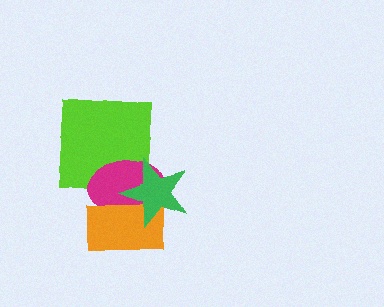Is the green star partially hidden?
No, no other shape covers it.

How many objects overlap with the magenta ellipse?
3 objects overlap with the magenta ellipse.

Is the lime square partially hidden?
Yes, it is partially covered by another shape.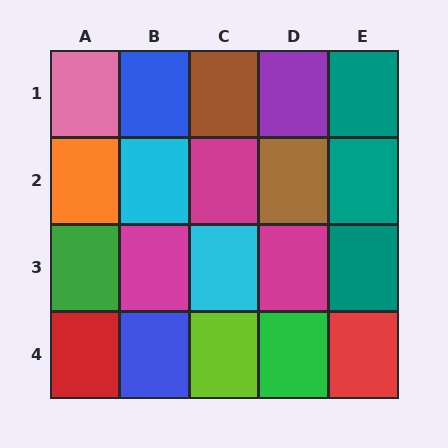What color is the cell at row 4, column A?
Red.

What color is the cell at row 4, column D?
Green.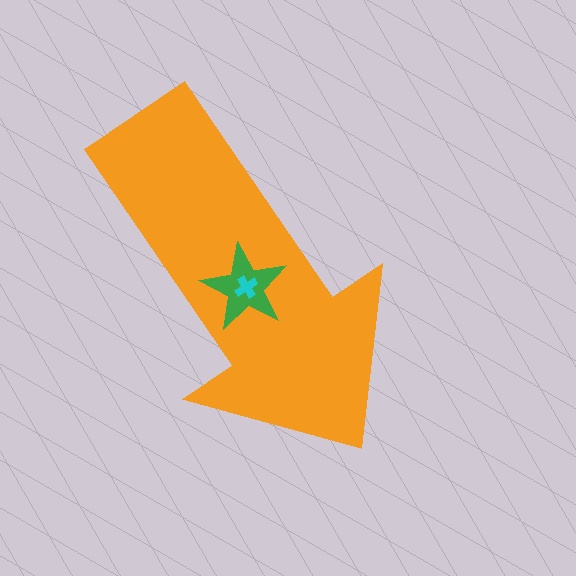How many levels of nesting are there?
3.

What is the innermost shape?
The cyan cross.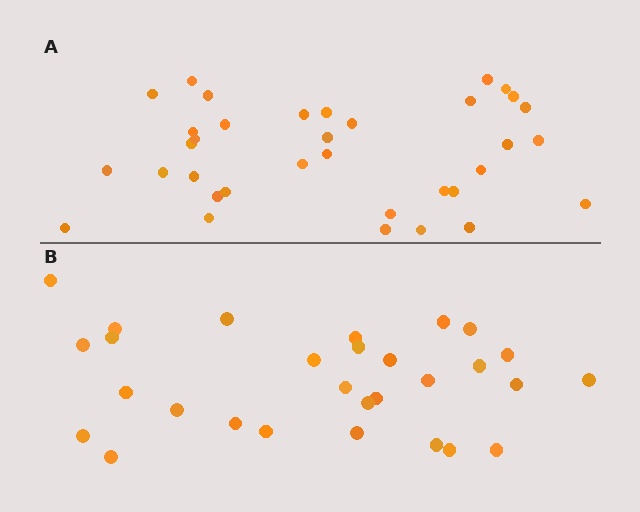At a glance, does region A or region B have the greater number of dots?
Region A (the top region) has more dots.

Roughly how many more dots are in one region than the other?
Region A has about 6 more dots than region B.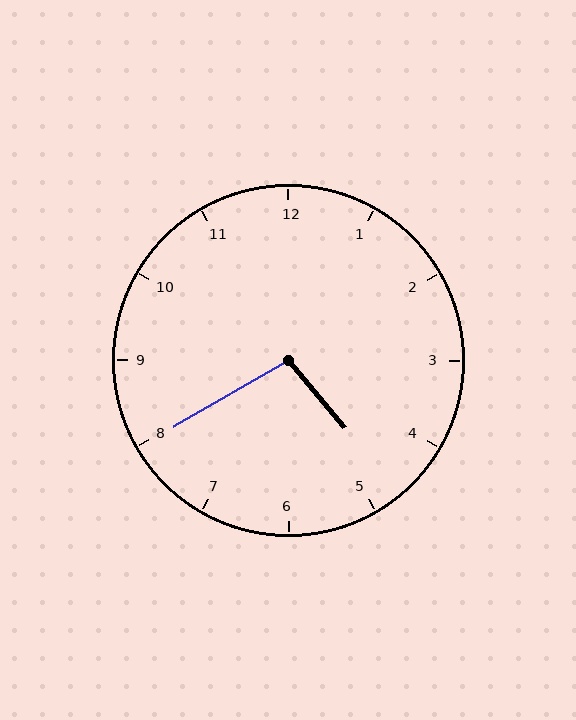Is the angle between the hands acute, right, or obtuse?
It is obtuse.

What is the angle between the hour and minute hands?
Approximately 100 degrees.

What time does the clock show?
4:40.